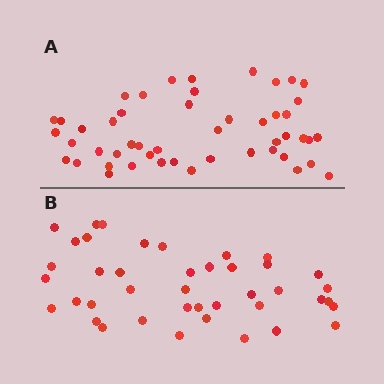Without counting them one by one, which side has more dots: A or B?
Region A (the top region) has more dots.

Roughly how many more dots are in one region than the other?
Region A has roughly 8 or so more dots than region B.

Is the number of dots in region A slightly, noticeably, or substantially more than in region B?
Region A has only slightly more — the two regions are fairly close. The ratio is roughly 1.2 to 1.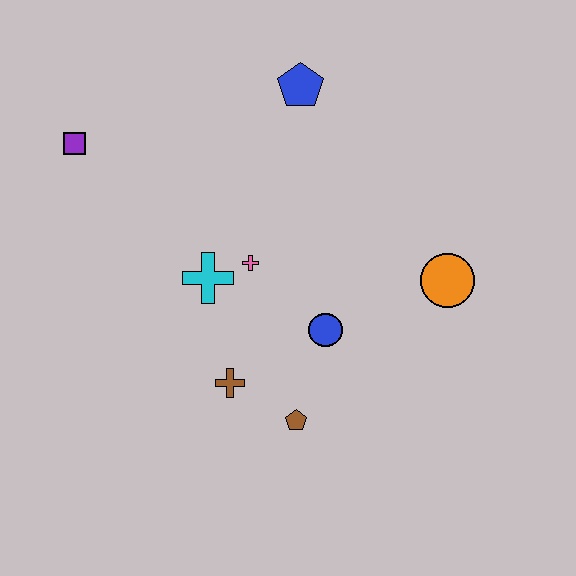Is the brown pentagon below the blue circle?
Yes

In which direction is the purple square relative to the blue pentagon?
The purple square is to the left of the blue pentagon.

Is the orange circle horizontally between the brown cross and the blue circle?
No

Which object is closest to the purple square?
The cyan cross is closest to the purple square.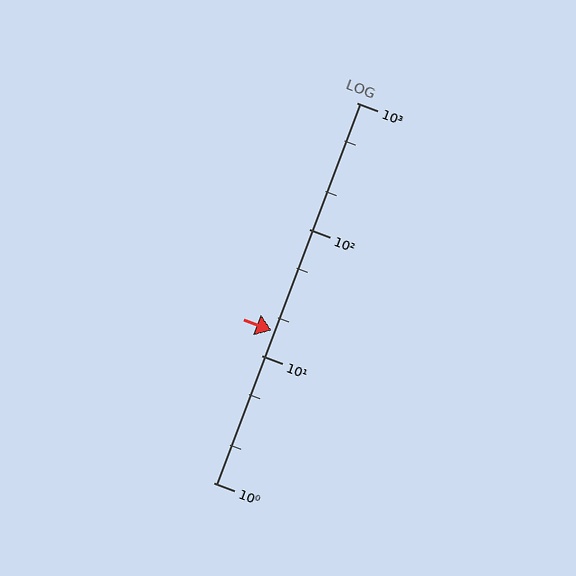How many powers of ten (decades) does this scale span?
The scale spans 3 decades, from 1 to 1000.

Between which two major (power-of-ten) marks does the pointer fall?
The pointer is between 10 and 100.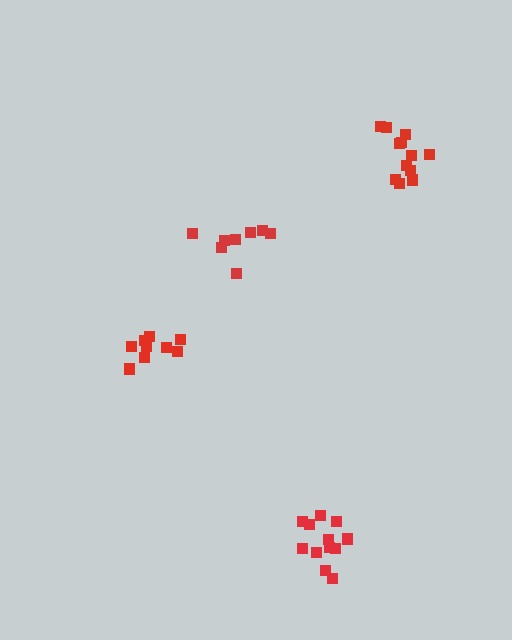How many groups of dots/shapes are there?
There are 4 groups.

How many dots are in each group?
Group 1: 9 dots, Group 2: 8 dots, Group 3: 12 dots, Group 4: 12 dots (41 total).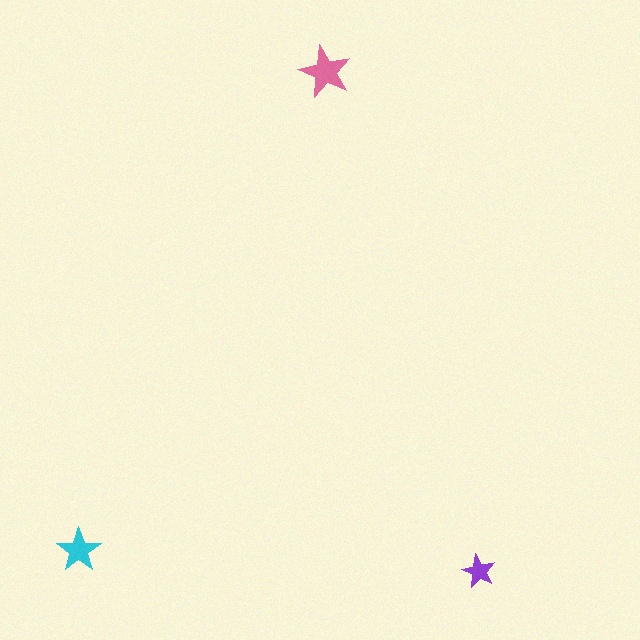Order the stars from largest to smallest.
the pink one, the cyan one, the purple one.